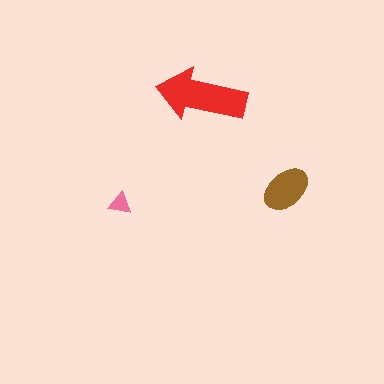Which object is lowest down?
The pink triangle is bottommost.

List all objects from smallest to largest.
The pink triangle, the brown ellipse, the red arrow.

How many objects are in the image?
There are 3 objects in the image.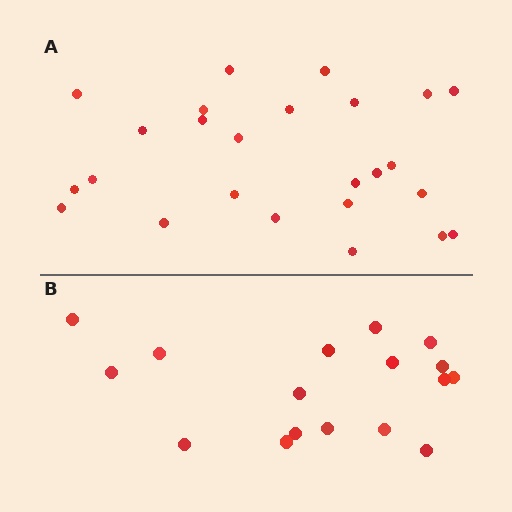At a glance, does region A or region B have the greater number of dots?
Region A (the top region) has more dots.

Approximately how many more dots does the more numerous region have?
Region A has roughly 8 or so more dots than region B.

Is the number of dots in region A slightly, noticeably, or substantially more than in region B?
Region A has substantially more. The ratio is roughly 1.5 to 1.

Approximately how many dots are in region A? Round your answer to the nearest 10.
About 20 dots. (The exact count is 25, which rounds to 20.)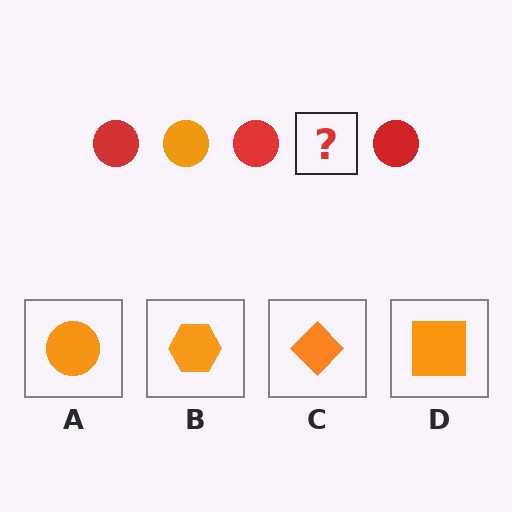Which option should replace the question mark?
Option A.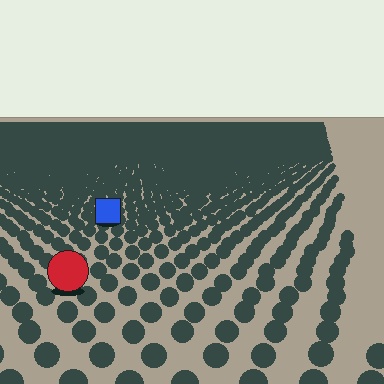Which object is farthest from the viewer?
The blue square is farthest from the viewer. It appears smaller and the ground texture around it is denser.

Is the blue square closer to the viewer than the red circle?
No. The red circle is closer — you can tell from the texture gradient: the ground texture is coarser near it.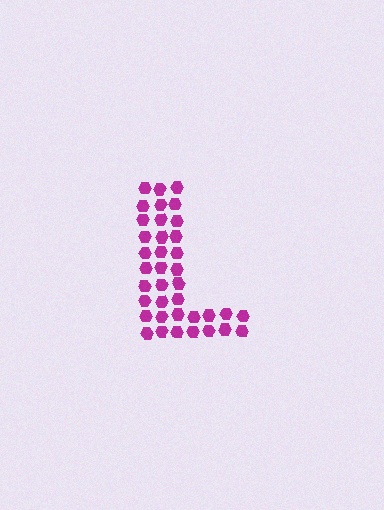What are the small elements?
The small elements are hexagons.